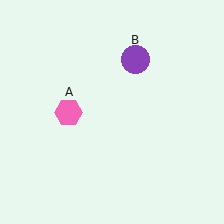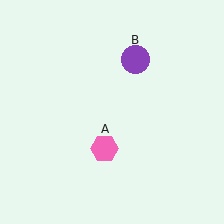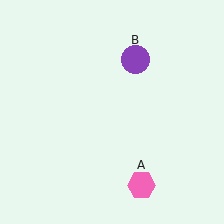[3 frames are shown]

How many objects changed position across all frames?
1 object changed position: pink hexagon (object A).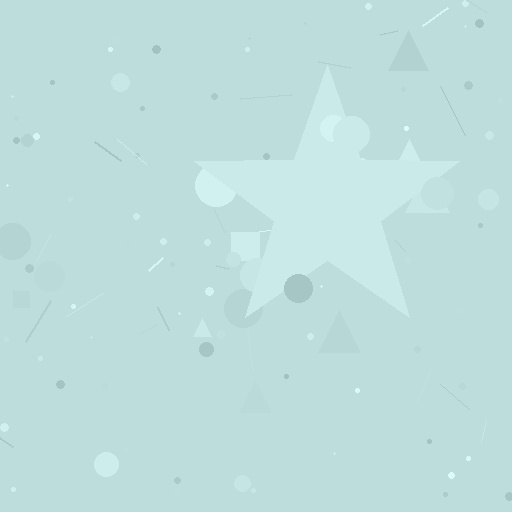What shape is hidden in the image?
A star is hidden in the image.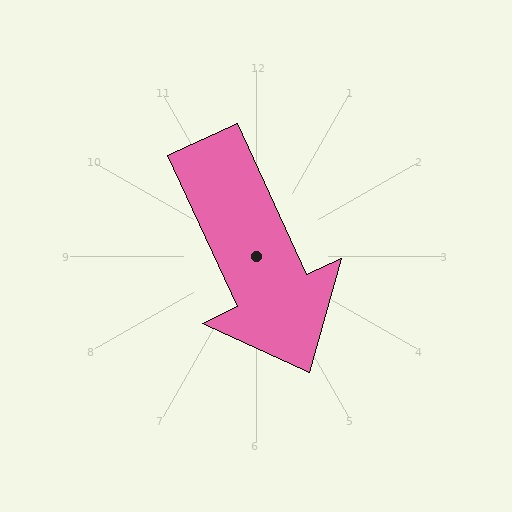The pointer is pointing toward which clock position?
Roughly 5 o'clock.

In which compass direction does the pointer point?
Southeast.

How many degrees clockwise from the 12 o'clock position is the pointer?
Approximately 155 degrees.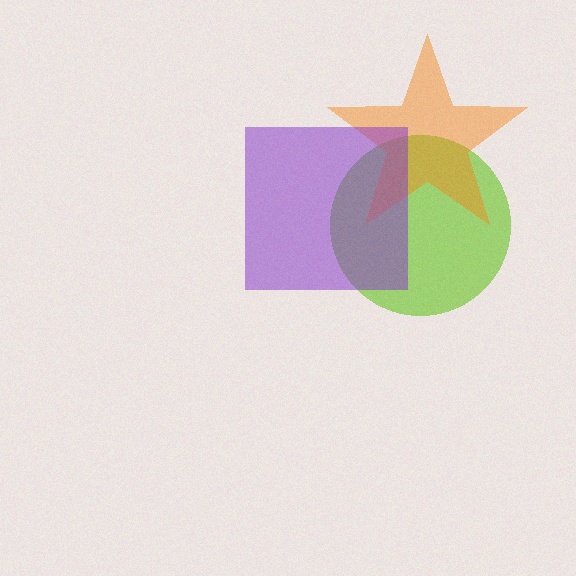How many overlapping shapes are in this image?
There are 3 overlapping shapes in the image.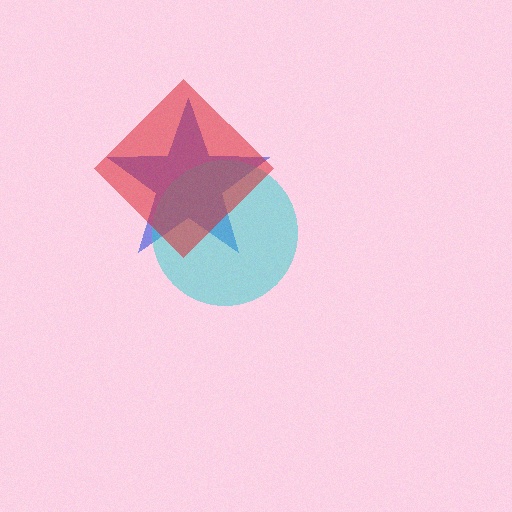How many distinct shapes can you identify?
There are 3 distinct shapes: a blue star, a cyan circle, a red diamond.